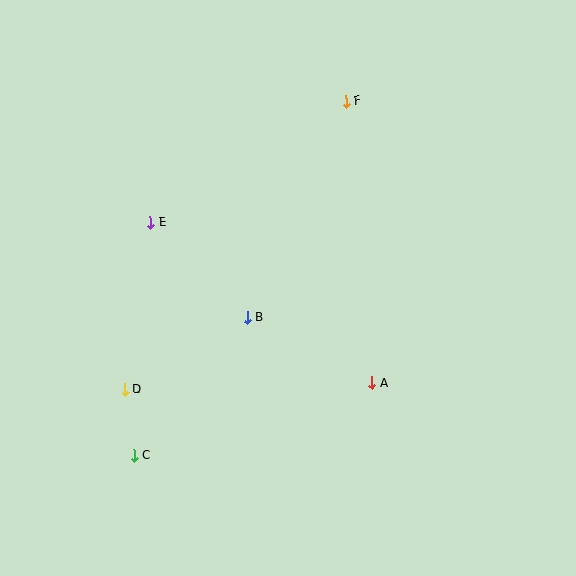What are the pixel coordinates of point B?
Point B is at (247, 318).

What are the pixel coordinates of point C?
Point C is at (134, 456).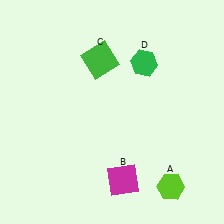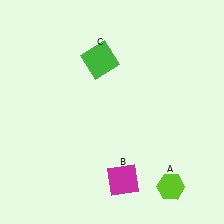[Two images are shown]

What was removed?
The green hexagon (D) was removed in Image 2.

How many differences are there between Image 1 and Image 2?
There is 1 difference between the two images.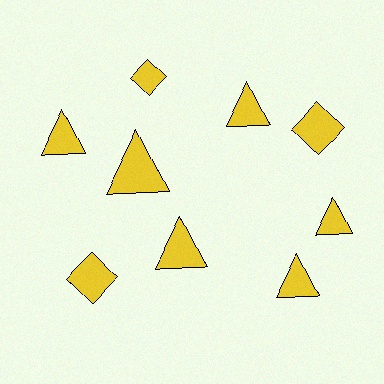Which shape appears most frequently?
Triangle, with 6 objects.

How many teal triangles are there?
There are no teal triangles.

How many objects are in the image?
There are 9 objects.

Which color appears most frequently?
Yellow, with 9 objects.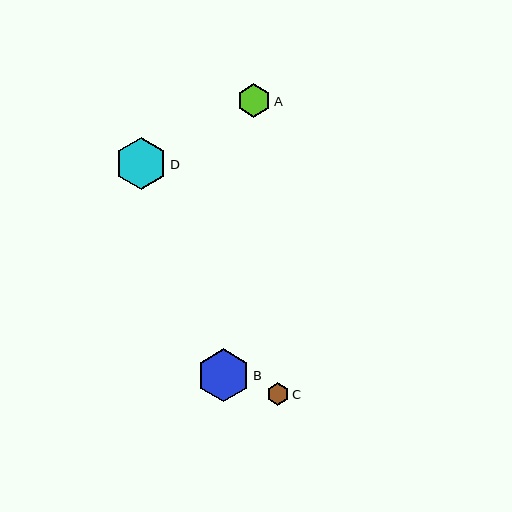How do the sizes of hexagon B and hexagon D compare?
Hexagon B and hexagon D are approximately the same size.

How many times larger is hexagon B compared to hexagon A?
Hexagon B is approximately 1.6 times the size of hexagon A.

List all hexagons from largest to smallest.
From largest to smallest: B, D, A, C.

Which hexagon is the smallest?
Hexagon C is the smallest with a size of approximately 23 pixels.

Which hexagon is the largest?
Hexagon B is the largest with a size of approximately 53 pixels.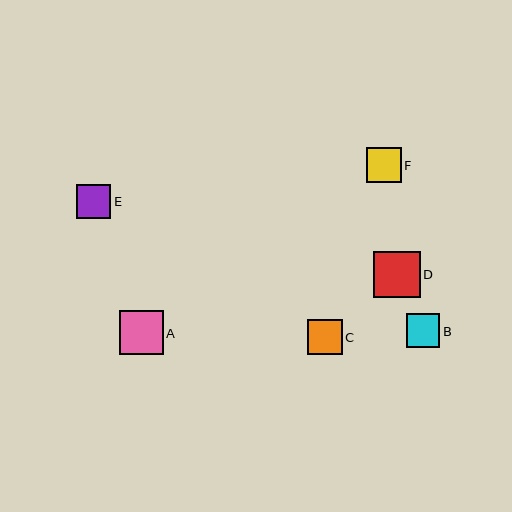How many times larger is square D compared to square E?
Square D is approximately 1.3 times the size of square E.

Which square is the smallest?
Square B is the smallest with a size of approximately 33 pixels.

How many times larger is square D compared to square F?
Square D is approximately 1.3 times the size of square F.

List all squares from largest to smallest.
From largest to smallest: D, A, F, C, E, B.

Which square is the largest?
Square D is the largest with a size of approximately 46 pixels.